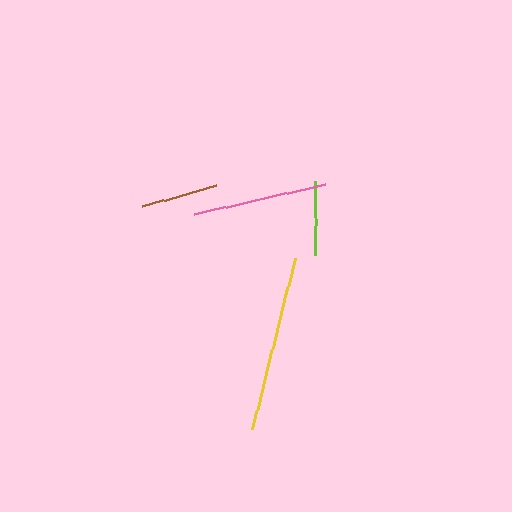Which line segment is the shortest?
The lime line is the shortest at approximately 74 pixels.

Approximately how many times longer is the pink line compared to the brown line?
The pink line is approximately 1.7 times the length of the brown line.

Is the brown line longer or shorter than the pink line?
The pink line is longer than the brown line.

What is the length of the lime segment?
The lime segment is approximately 74 pixels long.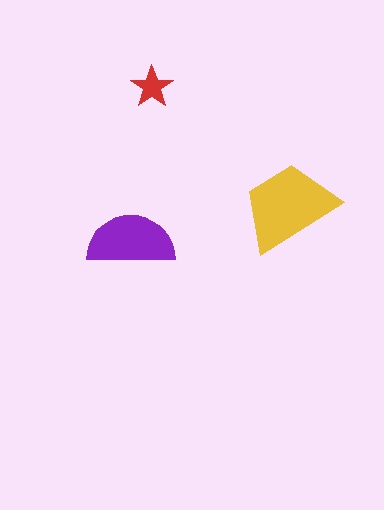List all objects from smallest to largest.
The red star, the purple semicircle, the yellow trapezoid.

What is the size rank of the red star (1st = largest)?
3rd.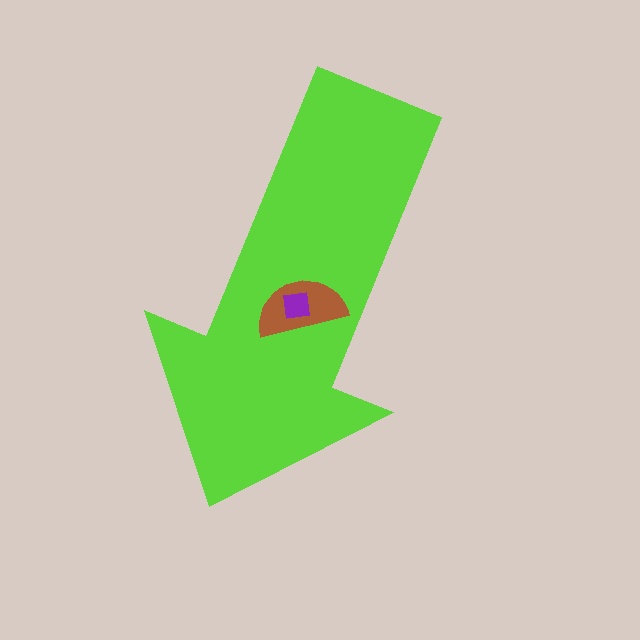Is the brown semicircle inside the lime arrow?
Yes.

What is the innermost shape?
The purple square.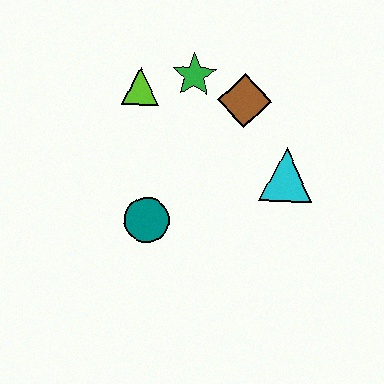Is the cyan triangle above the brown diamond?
No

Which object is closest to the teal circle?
The lime triangle is closest to the teal circle.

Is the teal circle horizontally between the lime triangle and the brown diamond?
Yes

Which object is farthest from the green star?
The teal circle is farthest from the green star.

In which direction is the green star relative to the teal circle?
The green star is above the teal circle.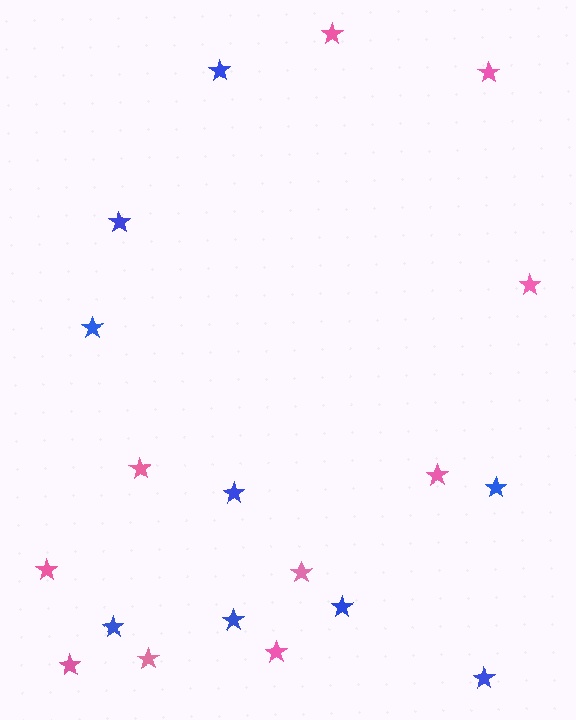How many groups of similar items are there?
There are 2 groups: one group of pink stars (10) and one group of blue stars (9).